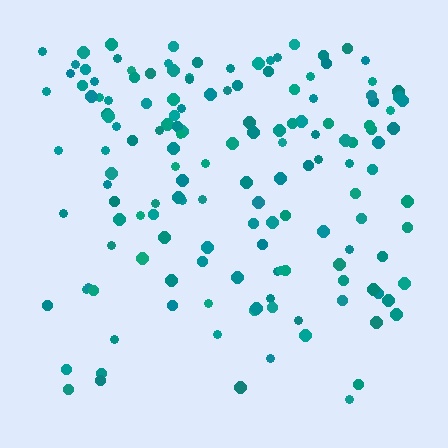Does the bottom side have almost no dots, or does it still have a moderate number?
Still a moderate number, just noticeably fewer than the top.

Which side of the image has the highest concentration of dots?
The top.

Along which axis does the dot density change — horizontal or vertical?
Vertical.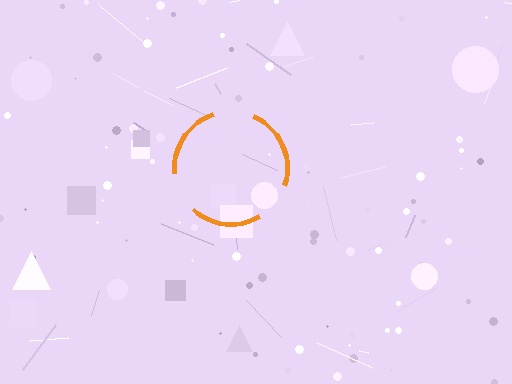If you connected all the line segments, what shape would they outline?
They would outline a circle.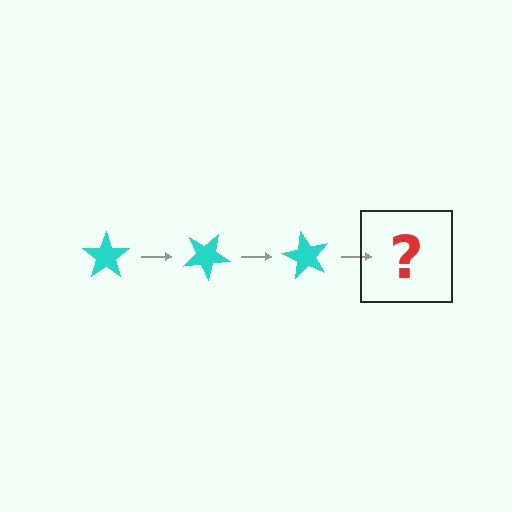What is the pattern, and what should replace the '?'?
The pattern is that the star rotates 30 degrees each step. The '?' should be a cyan star rotated 90 degrees.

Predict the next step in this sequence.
The next step is a cyan star rotated 90 degrees.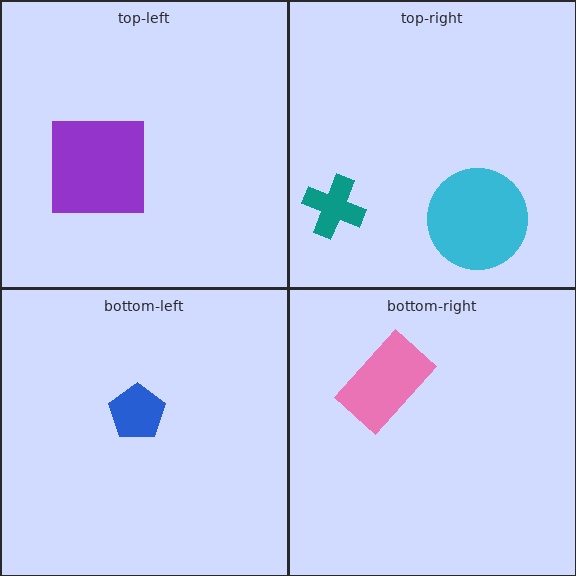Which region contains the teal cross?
The top-right region.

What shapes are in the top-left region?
The purple square.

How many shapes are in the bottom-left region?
1.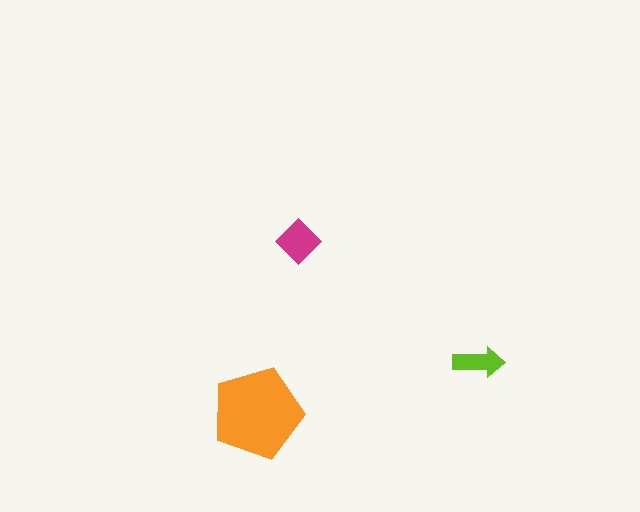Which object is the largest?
The orange pentagon.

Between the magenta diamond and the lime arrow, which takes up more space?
The magenta diamond.